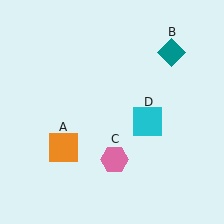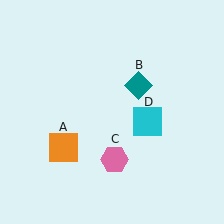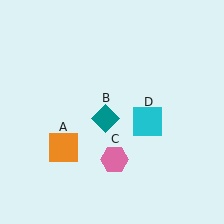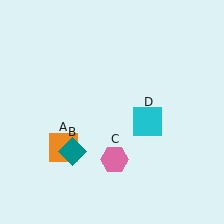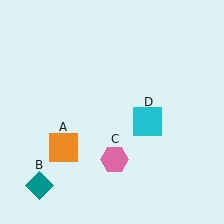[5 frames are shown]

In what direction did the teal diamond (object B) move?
The teal diamond (object B) moved down and to the left.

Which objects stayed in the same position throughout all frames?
Orange square (object A) and pink hexagon (object C) and cyan square (object D) remained stationary.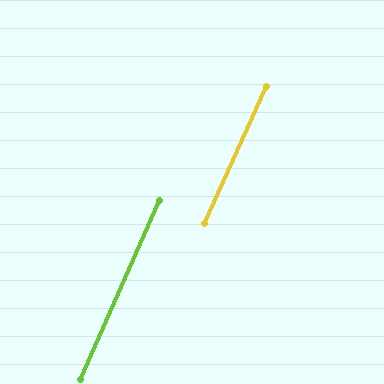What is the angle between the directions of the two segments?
Approximately 0 degrees.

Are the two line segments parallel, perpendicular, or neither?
Parallel — their directions differ by only 0.3°.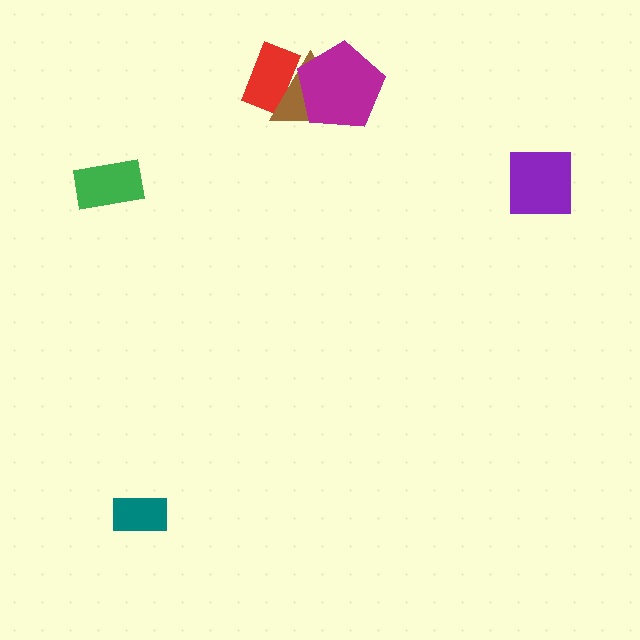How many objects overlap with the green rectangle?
0 objects overlap with the green rectangle.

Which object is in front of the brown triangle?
The magenta pentagon is in front of the brown triangle.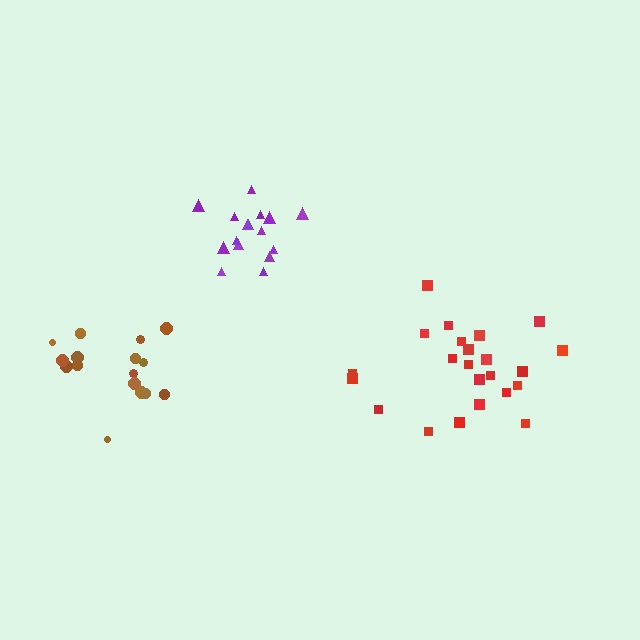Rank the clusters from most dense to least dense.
purple, brown, red.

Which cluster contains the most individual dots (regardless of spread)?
Red (23).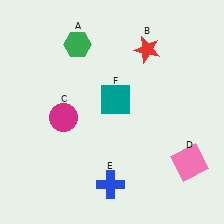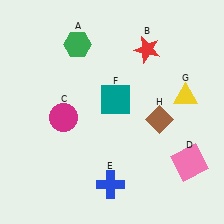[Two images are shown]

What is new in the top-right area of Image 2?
A yellow triangle (G) was added in the top-right area of Image 2.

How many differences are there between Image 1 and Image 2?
There are 2 differences between the two images.